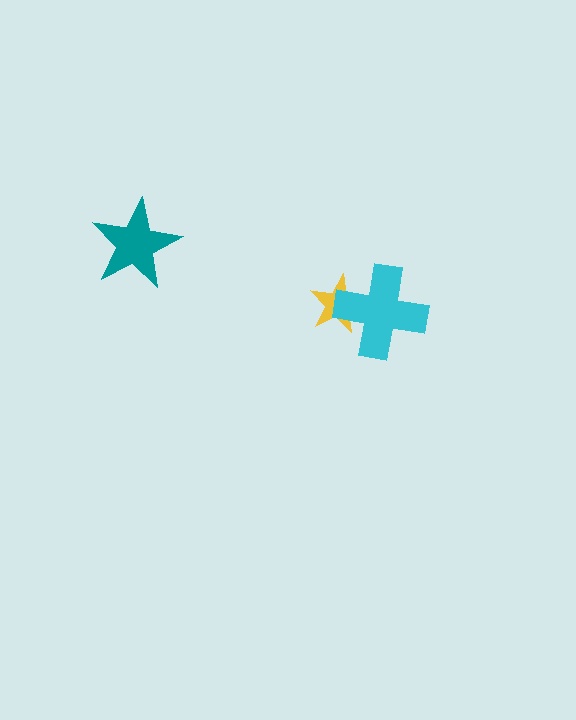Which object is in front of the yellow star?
The cyan cross is in front of the yellow star.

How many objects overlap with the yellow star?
1 object overlaps with the yellow star.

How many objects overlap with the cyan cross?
1 object overlaps with the cyan cross.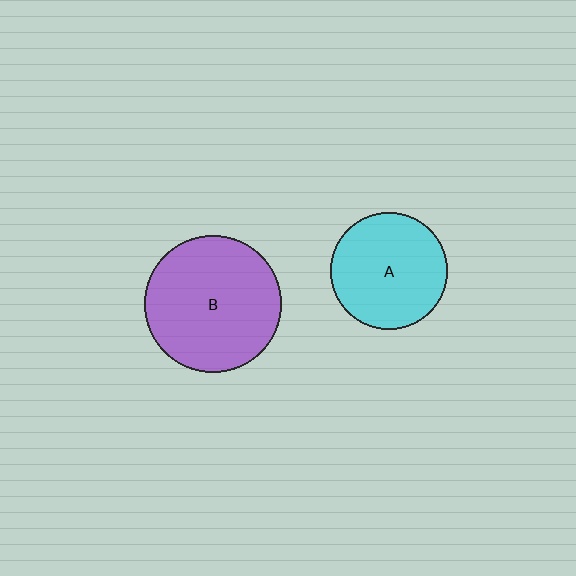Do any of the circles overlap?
No, none of the circles overlap.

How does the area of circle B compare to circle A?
Approximately 1.4 times.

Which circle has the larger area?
Circle B (purple).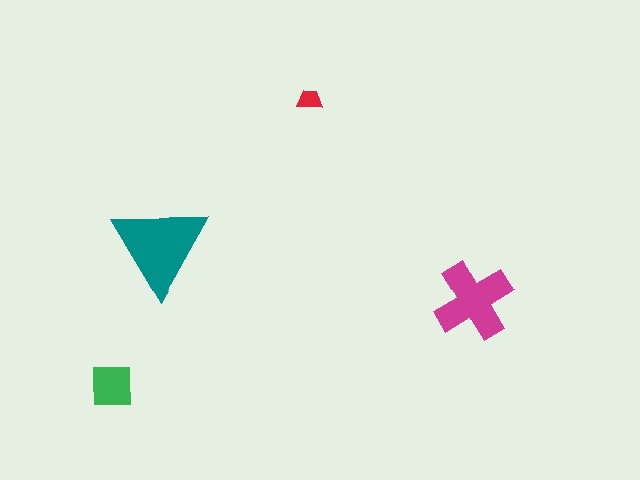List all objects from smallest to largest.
The red trapezoid, the green square, the magenta cross, the teal triangle.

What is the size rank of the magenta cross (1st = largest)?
2nd.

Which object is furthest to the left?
The green square is leftmost.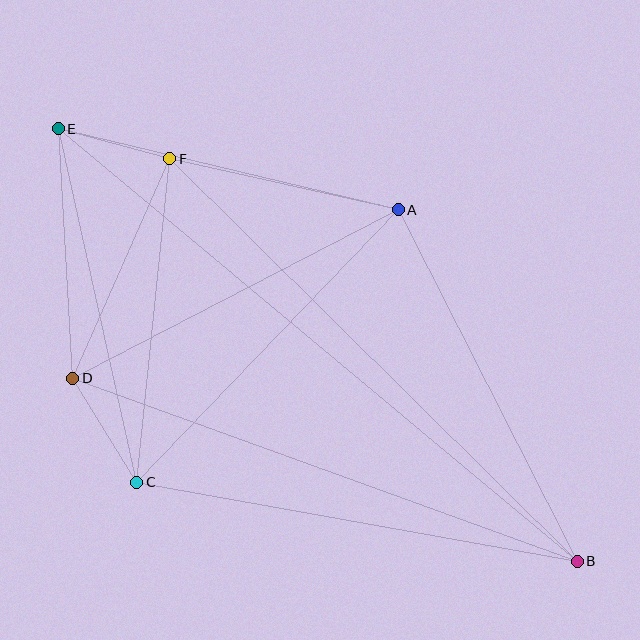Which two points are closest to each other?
Points E and F are closest to each other.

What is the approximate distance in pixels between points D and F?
The distance between D and F is approximately 240 pixels.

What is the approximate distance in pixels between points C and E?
The distance between C and E is approximately 362 pixels.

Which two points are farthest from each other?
Points B and E are farthest from each other.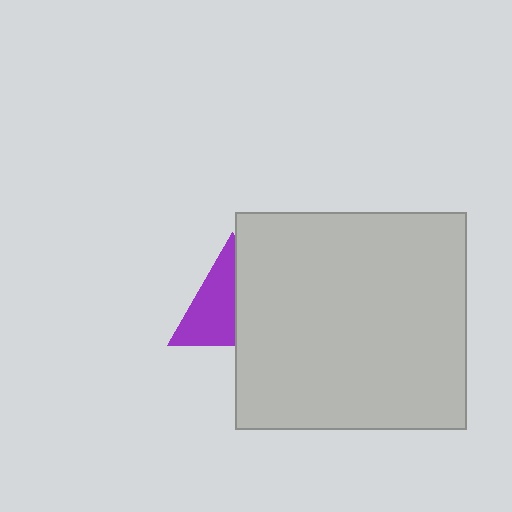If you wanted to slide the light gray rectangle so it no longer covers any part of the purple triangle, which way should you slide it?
Slide it right — that is the most direct way to separate the two shapes.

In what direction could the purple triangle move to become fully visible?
The purple triangle could move left. That would shift it out from behind the light gray rectangle entirely.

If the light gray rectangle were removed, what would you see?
You would see the complete purple triangle.